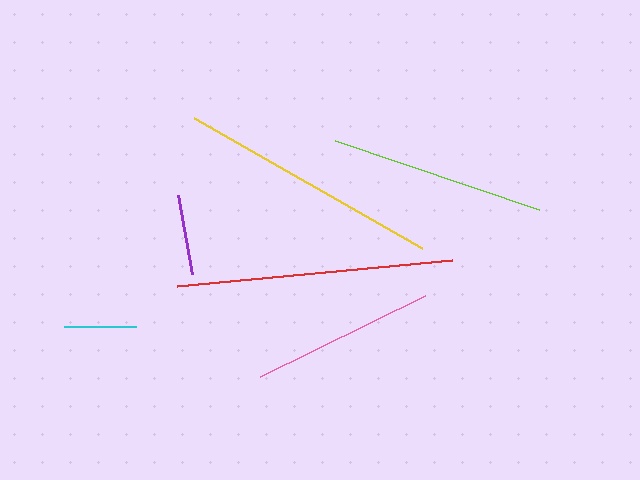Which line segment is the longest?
The red line is the longest at approximately 276 pixels.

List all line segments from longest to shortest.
From longest to shortest: red, yellow, lime, pink, purple, cyan.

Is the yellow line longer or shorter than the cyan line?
The yellow line is longer than the cyan line.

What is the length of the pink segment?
The pink segment is approximately 184 pixels long.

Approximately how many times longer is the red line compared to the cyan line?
The red line is approximately 3.8 times the length of the cyan line.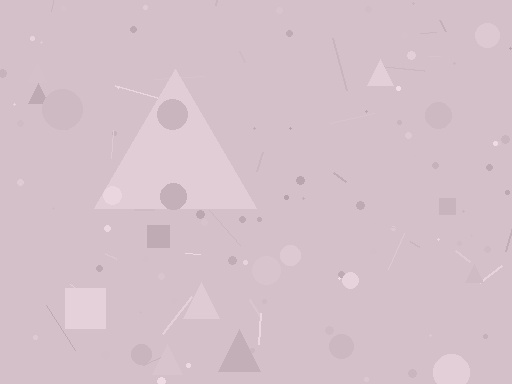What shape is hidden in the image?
A triangle is hidden in the image.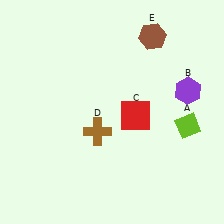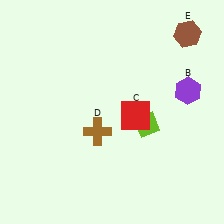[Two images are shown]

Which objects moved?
The objects that moved are: the lime diamond (A), the brown hexagon (E).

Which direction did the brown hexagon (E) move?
The brown hexagon (E) moved right.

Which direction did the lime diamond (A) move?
The lime diamond (A) moved left.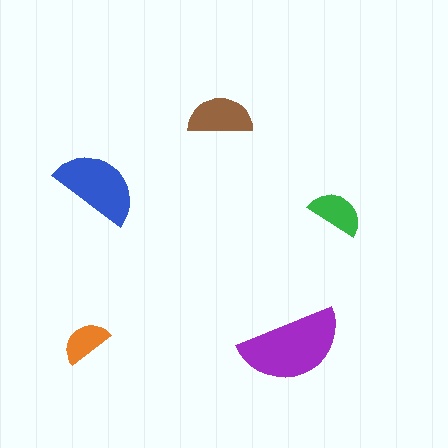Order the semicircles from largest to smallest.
the purple one, the blue one, the brown one, the green one, the orange one.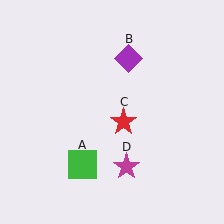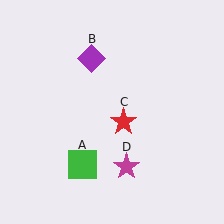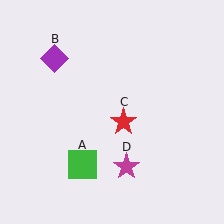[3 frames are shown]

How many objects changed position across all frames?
1 object changed position: purple diamond (object B).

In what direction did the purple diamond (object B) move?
The purple diamond (object B) moved left.